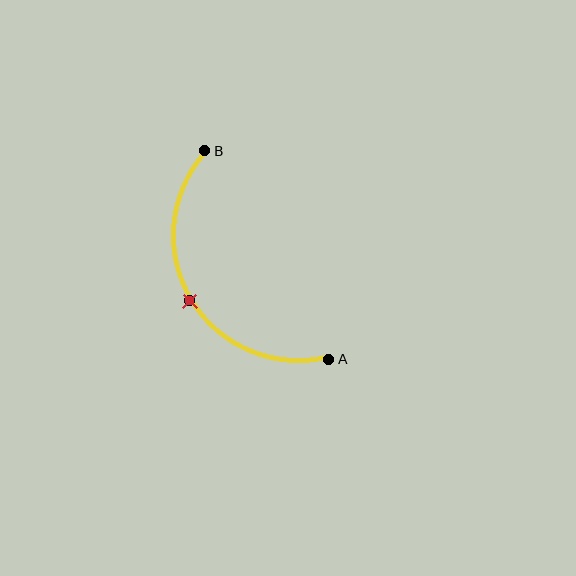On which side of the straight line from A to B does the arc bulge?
The arc bulges to the left of the straight line connecting A and B.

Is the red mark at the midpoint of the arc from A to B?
Yes. The red mark lies on the arc at equal arc-length from both A and B — it is the arc midpoint.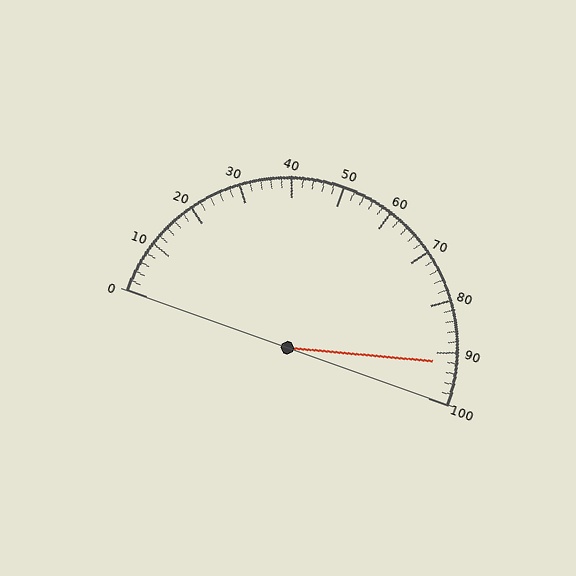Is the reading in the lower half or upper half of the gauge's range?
The reading is in the upper half of the range (0 to 100).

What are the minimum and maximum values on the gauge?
The gauge ranges from 0 to 100.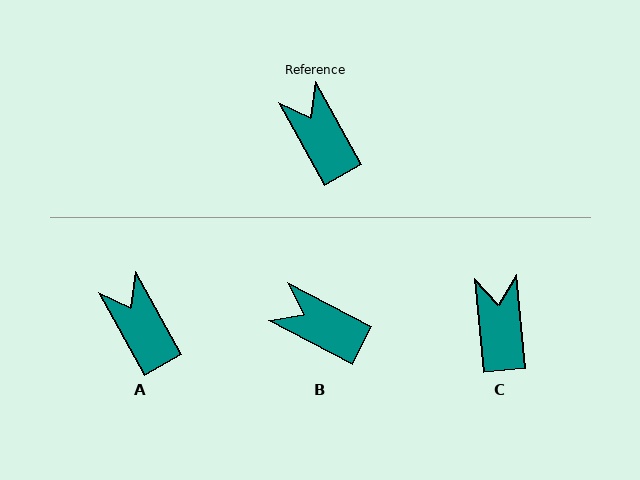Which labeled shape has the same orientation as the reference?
A.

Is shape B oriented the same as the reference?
No, it is off by about 34 degrees.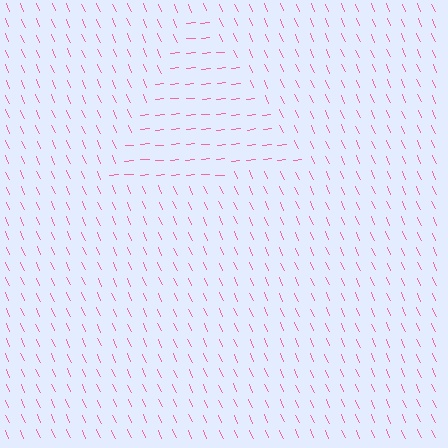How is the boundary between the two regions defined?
The boundary is defined purely by a change in line orientation (approximately 71 degrees difference). All lines are the same color and thickness.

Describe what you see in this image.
The image is filled with small pink line segments. A triangle region in the image has lines oriented differently from the surrounding lines, creating a visible texture boundary.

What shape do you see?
I see a triangle.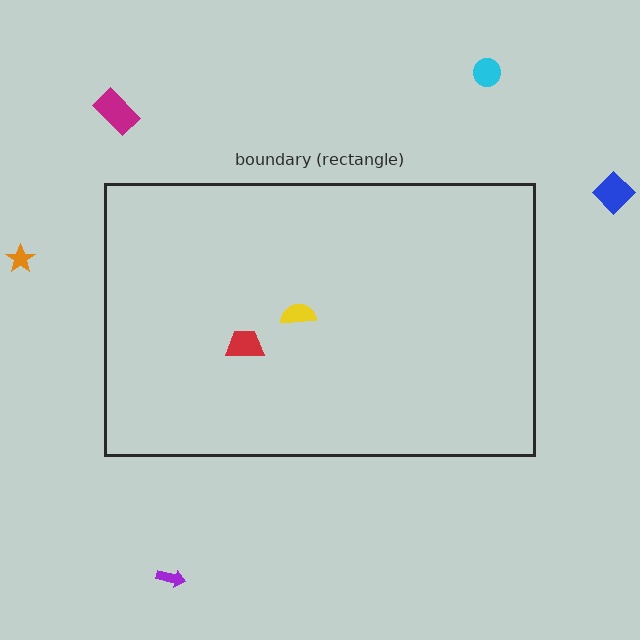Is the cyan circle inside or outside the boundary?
Outside.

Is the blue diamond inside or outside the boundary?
Outside.